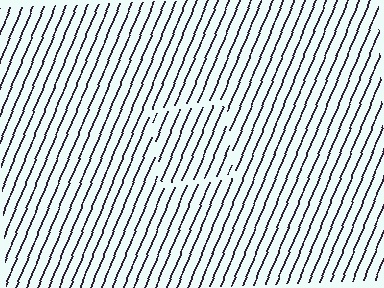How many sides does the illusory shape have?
4 sides — the line-ends trace a square.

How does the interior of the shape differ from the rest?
The interior of the shape contains the same grating, shifted by half a period — the contour is defined by the phase discontinuity where line-ends from the inner and outer gratings abut.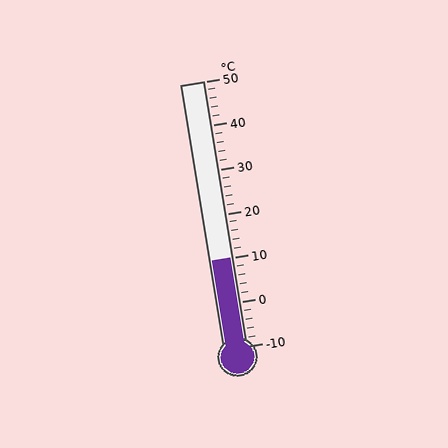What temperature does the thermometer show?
The thermometer shows approximately 10°C.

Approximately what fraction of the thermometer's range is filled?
The thermometer is filled to approximately 35% of its range.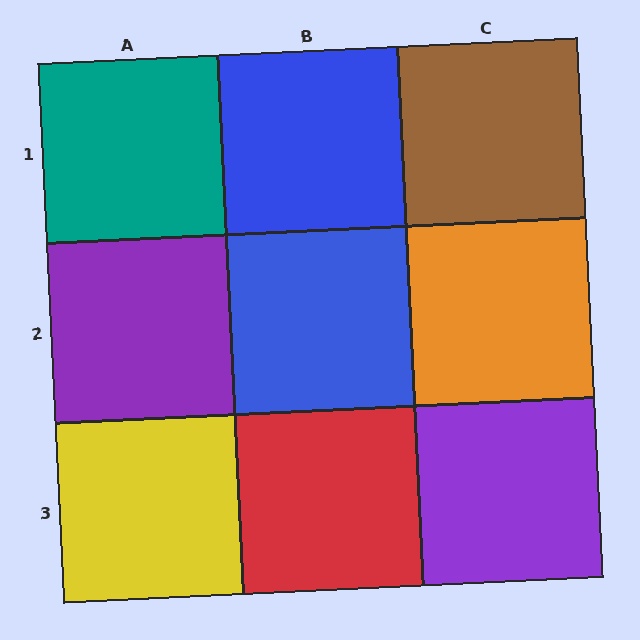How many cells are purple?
2 cells are purple.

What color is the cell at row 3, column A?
Yellow.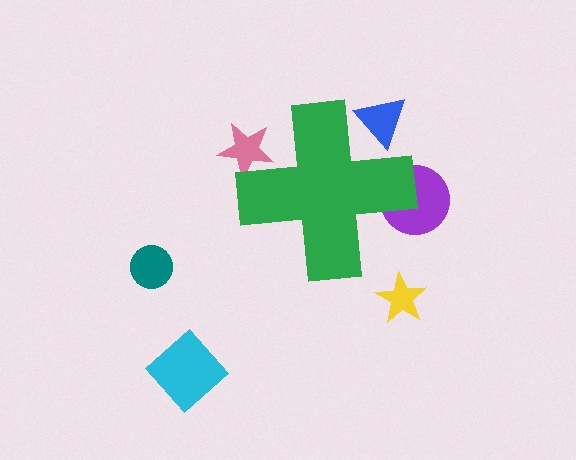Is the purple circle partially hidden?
Yes, the purple circle is partially hidden behind the green cross.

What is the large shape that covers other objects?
A green cross.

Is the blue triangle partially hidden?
Yes, the blue triangle is partially hidden behind the green cross.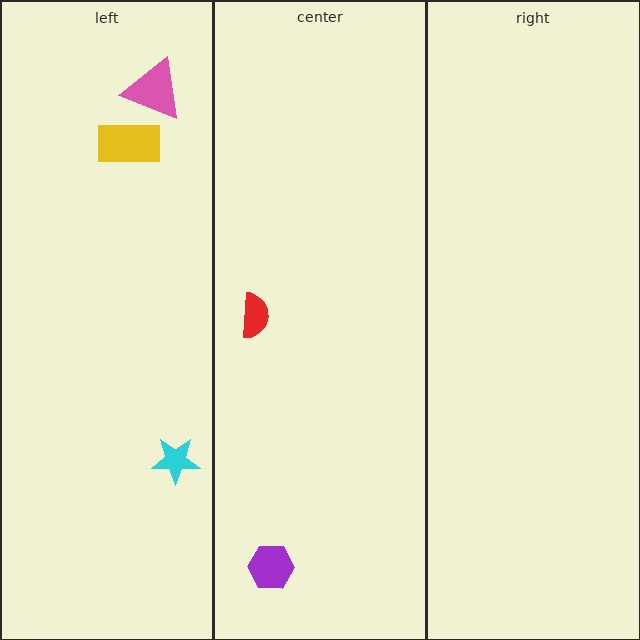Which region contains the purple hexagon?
The center region.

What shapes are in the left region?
The cyan star, the yellow rectangle, the pink triangle.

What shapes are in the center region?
The red semicircle, the purple hexagon.